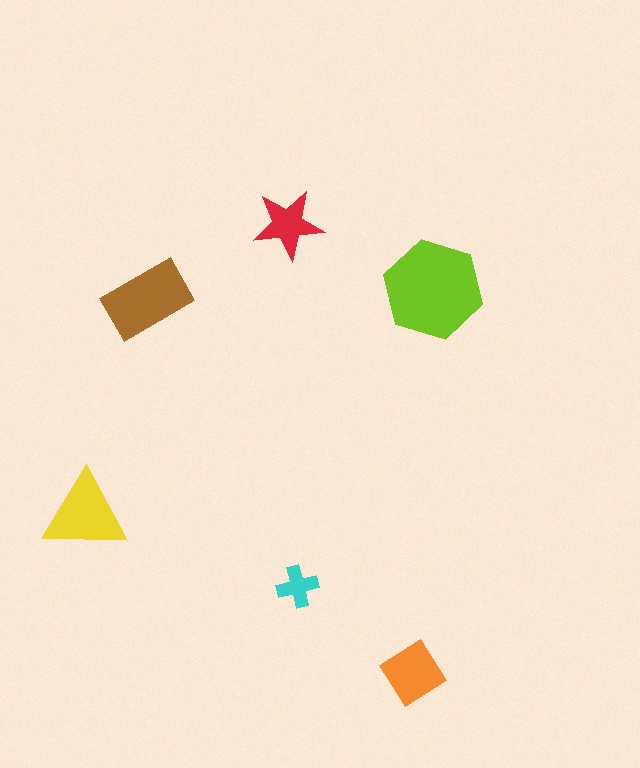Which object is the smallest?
The cyan cross.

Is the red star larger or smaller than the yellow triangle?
Smaller.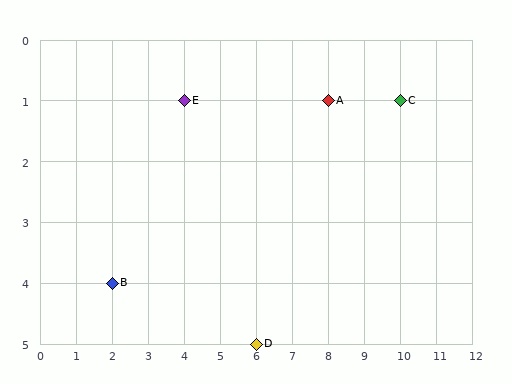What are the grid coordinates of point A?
Point A is at grid coordinates (8, 1).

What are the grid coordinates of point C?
Point C is at grid coordinates (10, 1).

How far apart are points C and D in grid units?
Points C and D are 4 columns and 4 rows apart (about 5.7 grid units diagonally).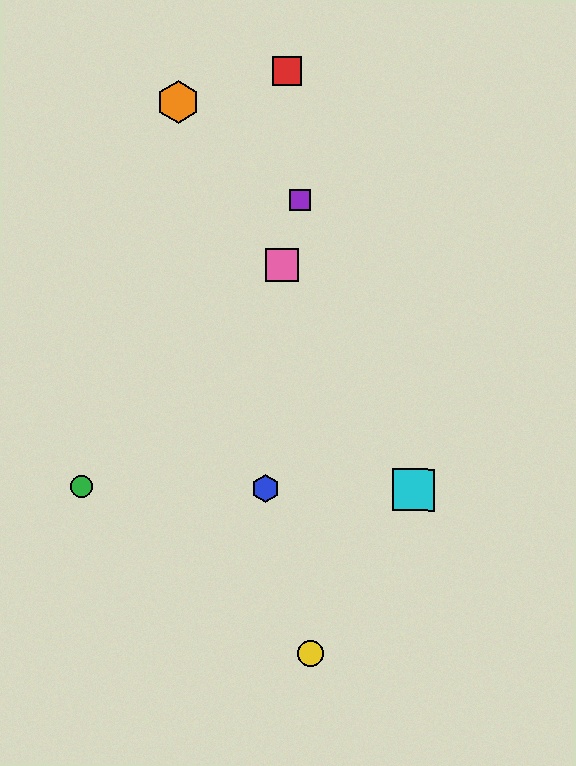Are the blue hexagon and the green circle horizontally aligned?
Yes, both are at y≈488.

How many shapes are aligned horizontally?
3 shapes (the blue hexagon, the green circle, the cyan square) are aligned horizontally.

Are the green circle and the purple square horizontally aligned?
No, the green circle is at y≈486 and the purple square is at y≈200.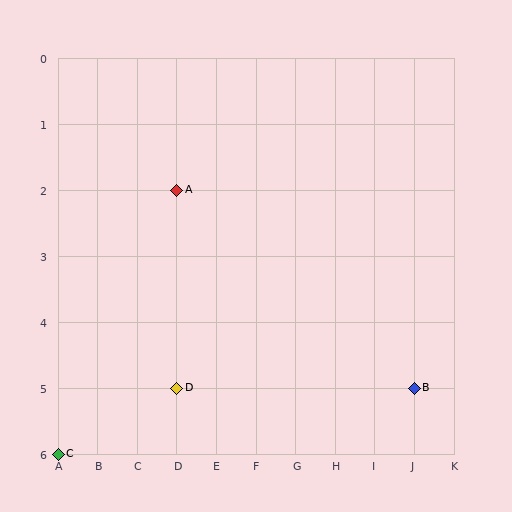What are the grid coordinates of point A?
Point A is at grid coordinates (D, 2).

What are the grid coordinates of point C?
Point C is at grid coordinates (A, 6).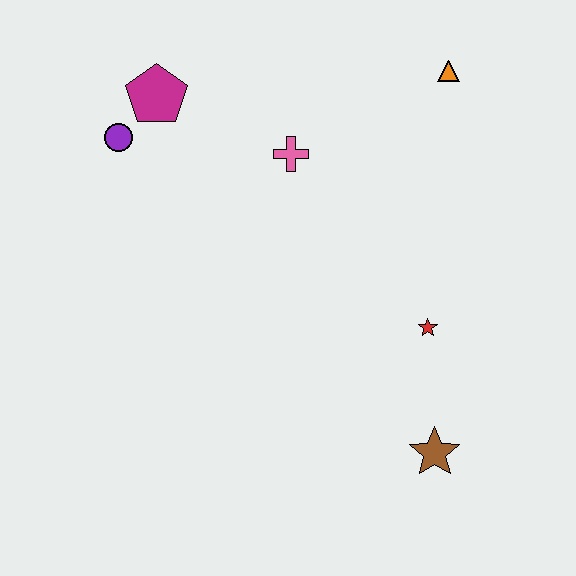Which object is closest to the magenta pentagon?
The purple circle is closest to the magenta pentagon.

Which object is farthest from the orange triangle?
The brown star is farthest from the orange triangle.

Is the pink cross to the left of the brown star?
Yes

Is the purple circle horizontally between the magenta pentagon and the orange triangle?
No